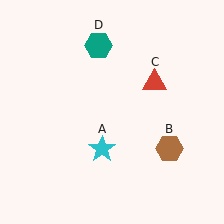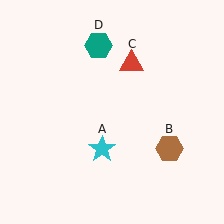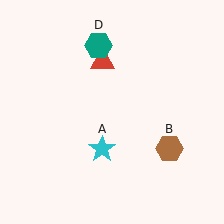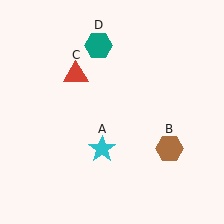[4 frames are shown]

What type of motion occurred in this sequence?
The red triangle (object C) rotated counterclockwise around the center of the scene.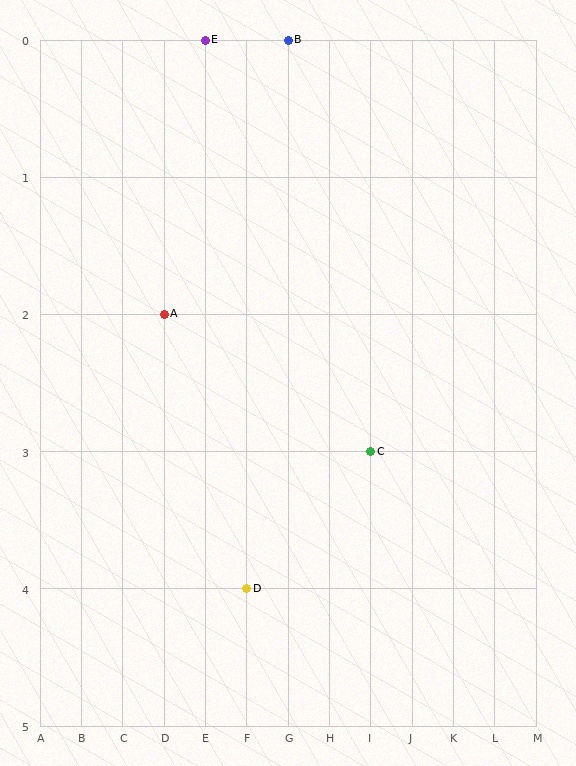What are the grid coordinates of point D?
Point D is at grid coordinates (F, 4).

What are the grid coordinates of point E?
Point E is at grid coordinates (E, 0).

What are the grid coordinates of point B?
Point B is at grid coordinates (G, 0).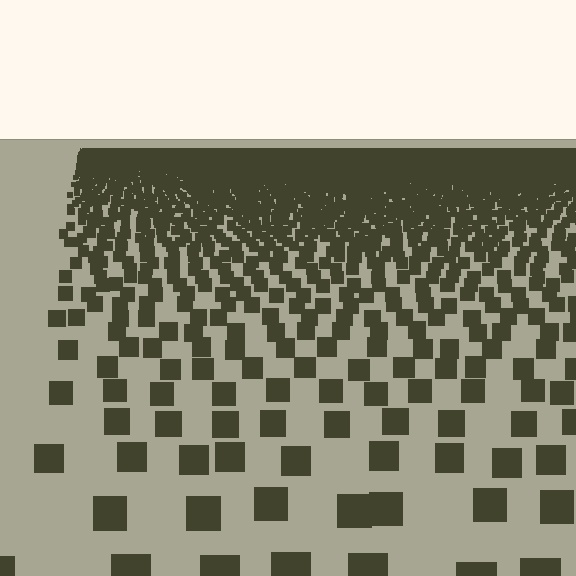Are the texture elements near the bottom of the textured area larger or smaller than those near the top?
Larger. Near the bottom, elements are closer to the viewer and appear at a bigger on-screen size.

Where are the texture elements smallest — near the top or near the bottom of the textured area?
Near the top.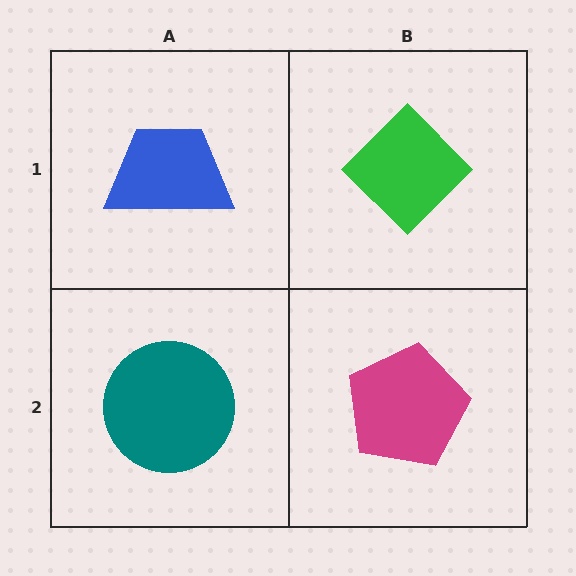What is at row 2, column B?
A magenta pentagon.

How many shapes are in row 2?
2 shapes.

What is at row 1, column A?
A blue trapezoid.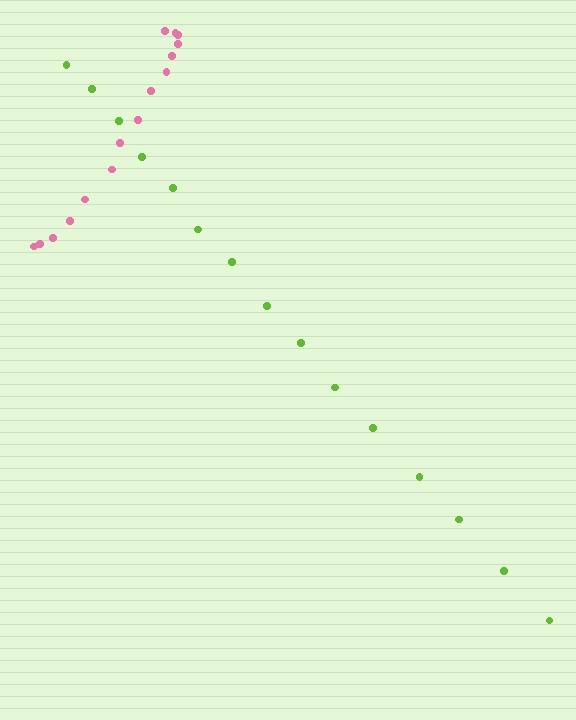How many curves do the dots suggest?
There are 2 distinct paths.